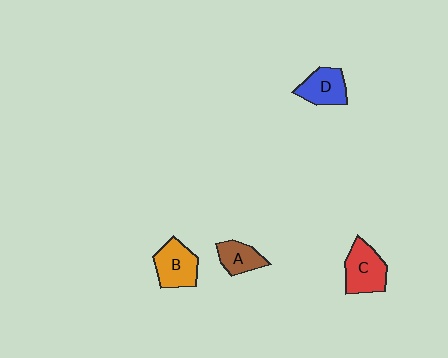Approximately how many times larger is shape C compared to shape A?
Approximately 1.5 times.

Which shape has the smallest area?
Shape A (brown).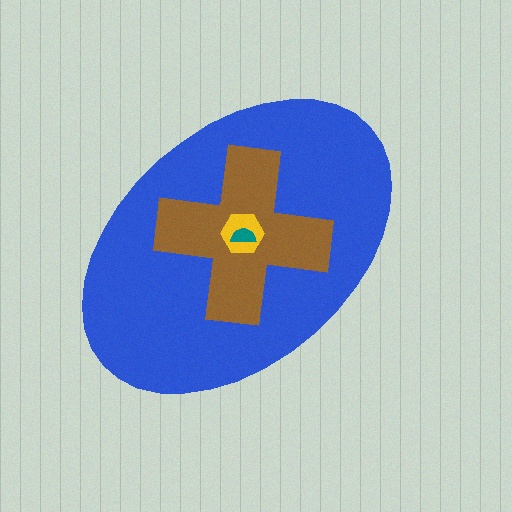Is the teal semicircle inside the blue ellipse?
Yes.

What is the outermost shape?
The blue ellipse.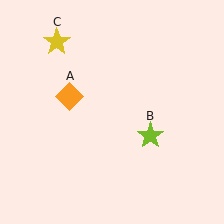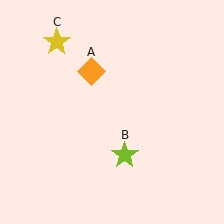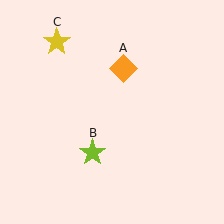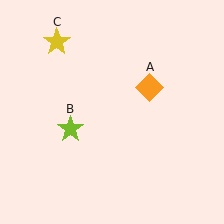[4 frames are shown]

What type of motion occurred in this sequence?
The orange diamond (object A), lime star (object B) rotated clockwise around the center of the scene.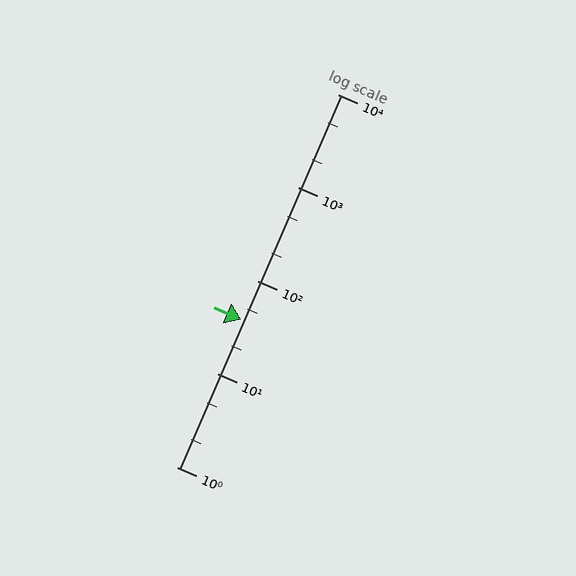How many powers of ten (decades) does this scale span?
The scale spans 4 decades, from 1 to 10000.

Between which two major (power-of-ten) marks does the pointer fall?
The pointer is between 10 and 100.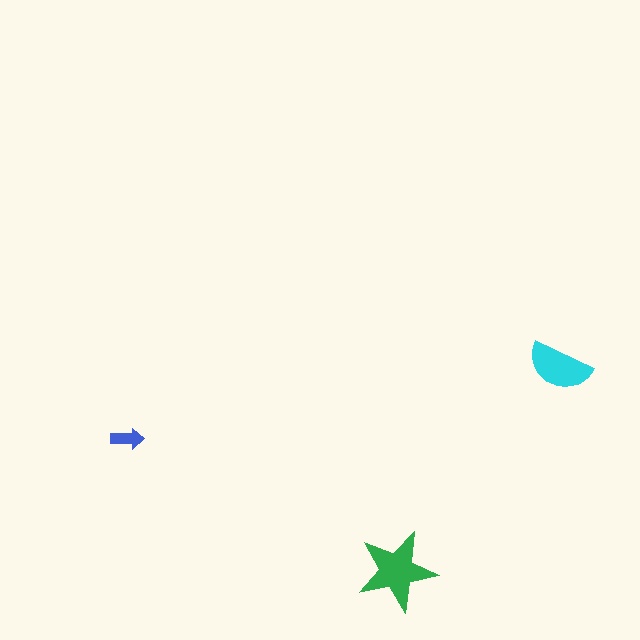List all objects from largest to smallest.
The green star, the cyan semicircle, the blue arrow.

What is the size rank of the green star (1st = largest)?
1st.